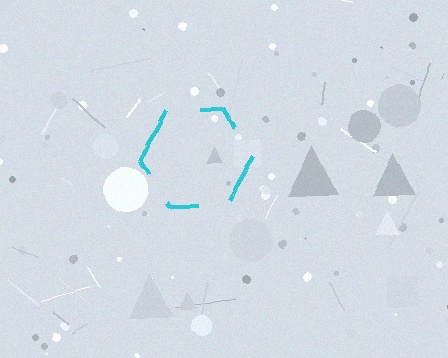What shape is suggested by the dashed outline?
The dashed outline suggests a hexagon.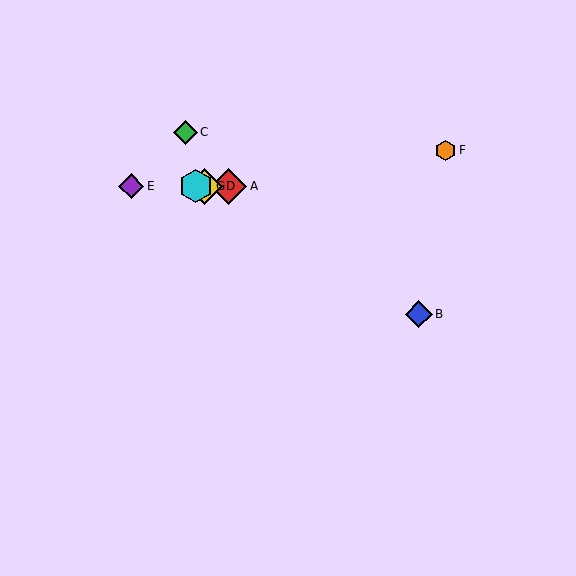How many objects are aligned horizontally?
4 objects (A, D, E, G) are aligned horizontally.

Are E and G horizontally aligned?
Yes, both are at y≈186.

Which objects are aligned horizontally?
Objects A, D, E, G are aligned horizontally.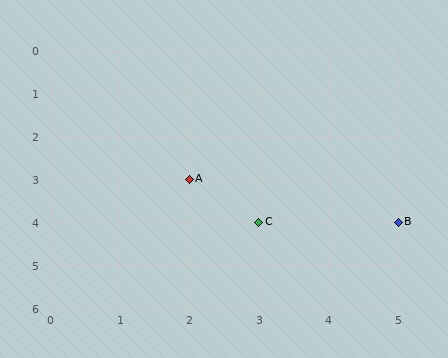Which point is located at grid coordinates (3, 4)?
Point C is at (3, 4).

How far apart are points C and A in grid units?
Points C and A are 1 column and 1 row apart (about 1.4 grid units diagonally).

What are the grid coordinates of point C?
Point C is at grid coordinates (3, 4).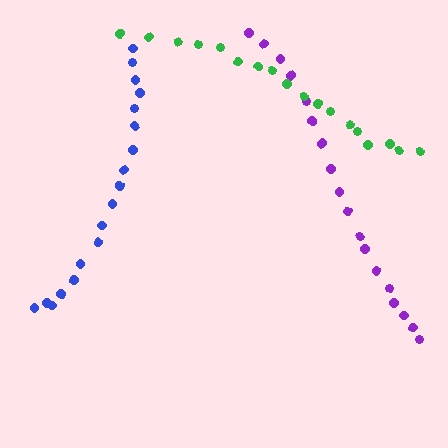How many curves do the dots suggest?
There are 3 distinct paths.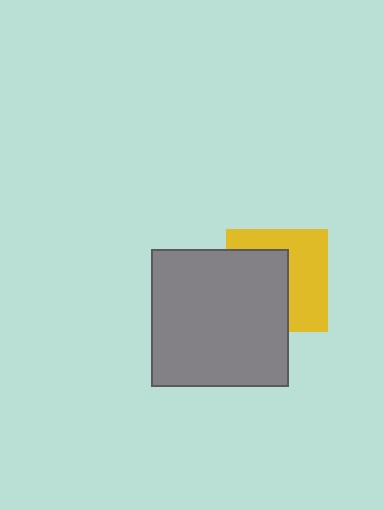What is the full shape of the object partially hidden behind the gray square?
The partially hidden object is a yellow square.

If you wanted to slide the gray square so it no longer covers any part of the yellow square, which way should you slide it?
Slide it left — that is the most direct way to separate the two shapes.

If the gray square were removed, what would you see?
You would see the complete yellow square.